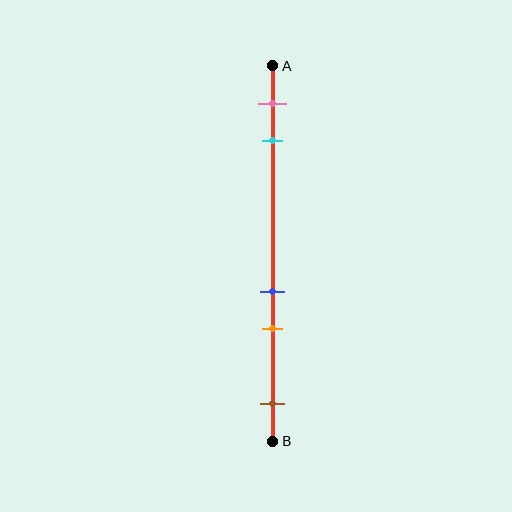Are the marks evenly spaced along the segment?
No, the marks are not evenly spaced.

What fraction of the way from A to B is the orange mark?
The orange mark is approximately 70% (0.7) of the way from A to B.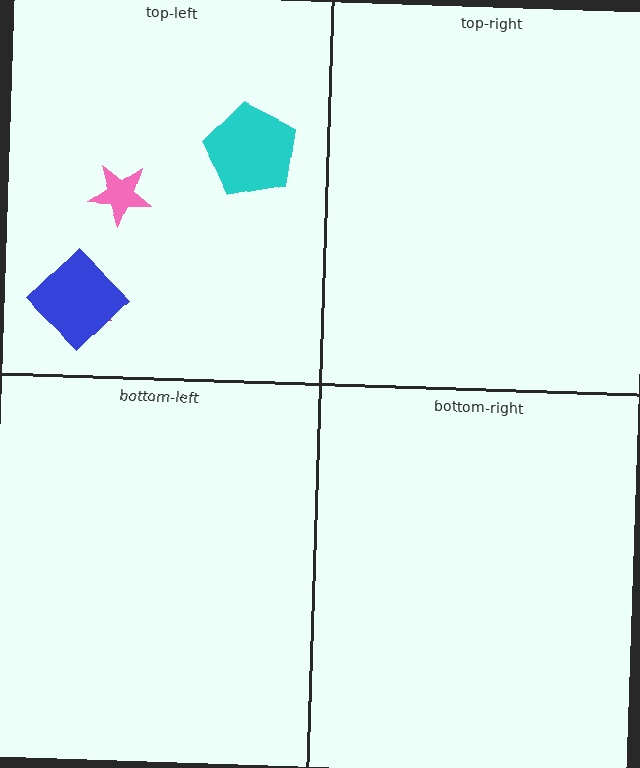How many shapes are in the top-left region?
4.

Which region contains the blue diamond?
The top-left region.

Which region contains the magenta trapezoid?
The top-left region.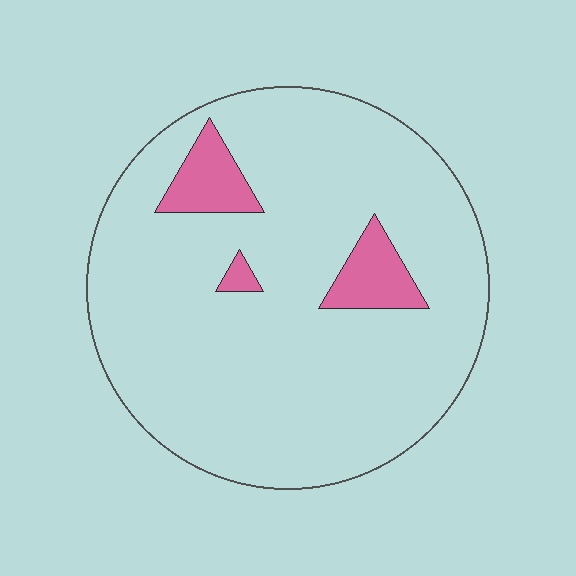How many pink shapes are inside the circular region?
3.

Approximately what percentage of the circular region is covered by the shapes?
Approximately 10%.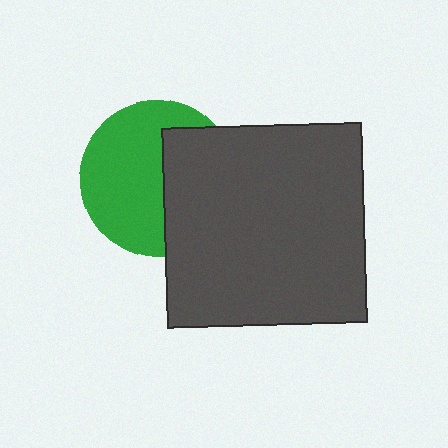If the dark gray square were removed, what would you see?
You would see the complete green circle.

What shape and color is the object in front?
The object in front is a dark gray square.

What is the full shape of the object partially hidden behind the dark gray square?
The partially hidden object is a green circle.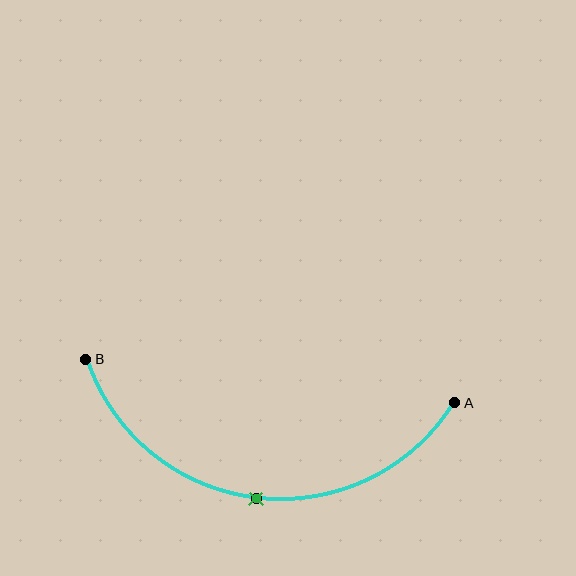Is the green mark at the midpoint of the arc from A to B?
Yes. The green mark lies on the arc at equal arc-length from both A and B — it is the arc midpoint.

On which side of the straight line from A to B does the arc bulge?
The arc bulges below the straight line connecting A and B.